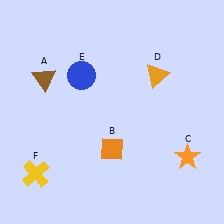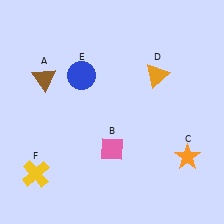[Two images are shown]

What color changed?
The diamond (B) changed from orange in Image 1 to pink in Image 2.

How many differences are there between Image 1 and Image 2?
There is 1 difference between the two images.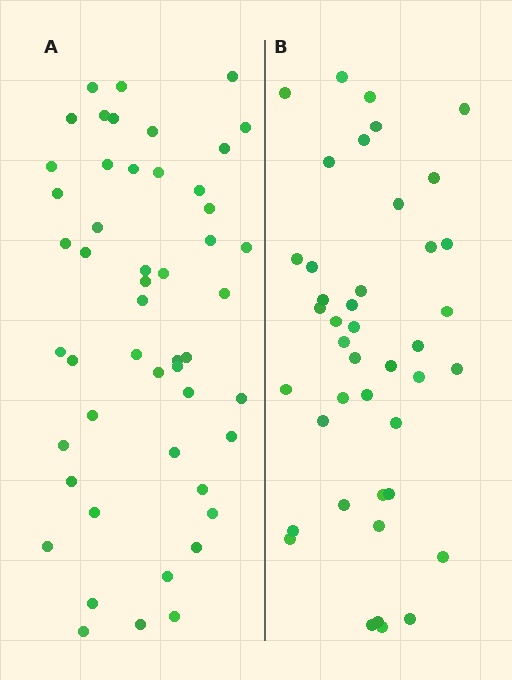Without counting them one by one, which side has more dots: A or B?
Region A (the left region) has more dots.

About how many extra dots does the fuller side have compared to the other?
Region A has roughly 8 or so more dots than region B.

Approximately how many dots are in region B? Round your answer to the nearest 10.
About 40 dots. (The exact count is 42, which rounds to 40.)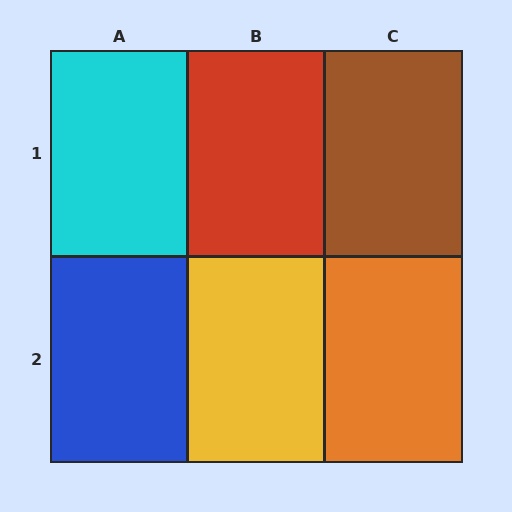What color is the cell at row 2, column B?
Yellow.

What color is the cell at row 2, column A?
Blue.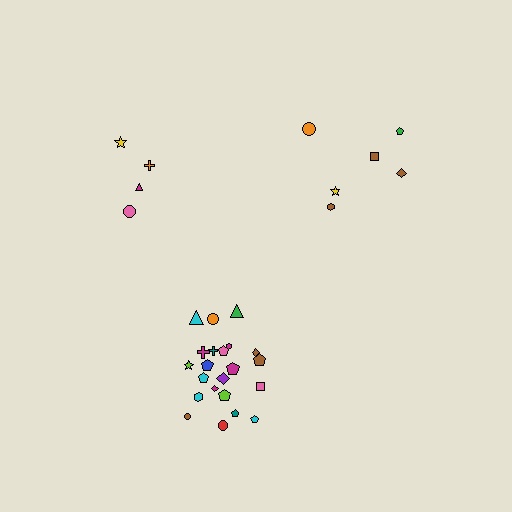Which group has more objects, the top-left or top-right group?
The top-right group.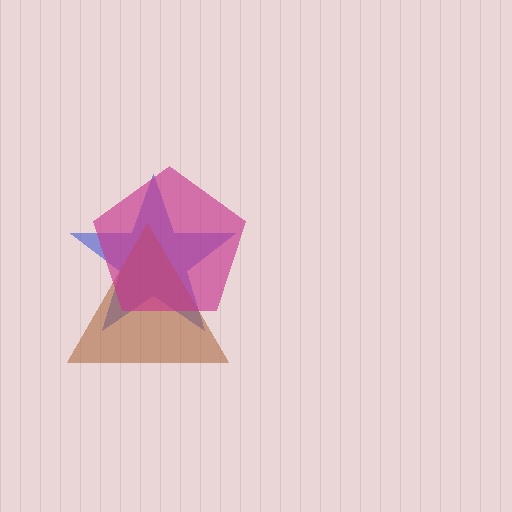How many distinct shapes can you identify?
There are 3 distinct shapes: a blue star, a brown triangle, a magenta pentagon.